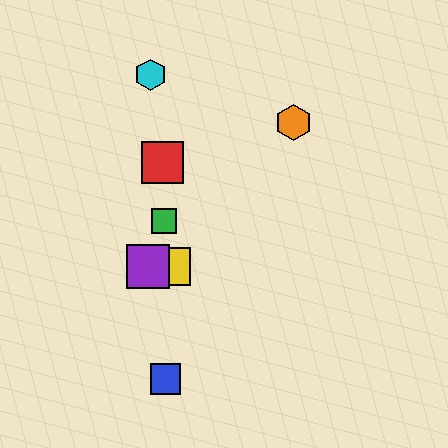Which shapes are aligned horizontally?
The yellow square, the purple square are aligned horizontally.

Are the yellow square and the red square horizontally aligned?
No, the yellow square is at y≈267 and the red square is at y≈163.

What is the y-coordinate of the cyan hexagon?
The cyan hexagon is at y≈75.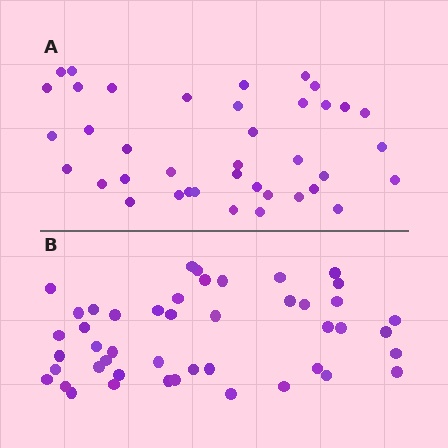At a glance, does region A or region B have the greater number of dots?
Region B (the bottom region) has more dots.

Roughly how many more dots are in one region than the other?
Region B has roughly 8 or so more dots than region A.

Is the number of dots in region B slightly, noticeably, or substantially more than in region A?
Region B has only slightly more — the two regions are fairly close. The ratio is roughly 1.2 to 1.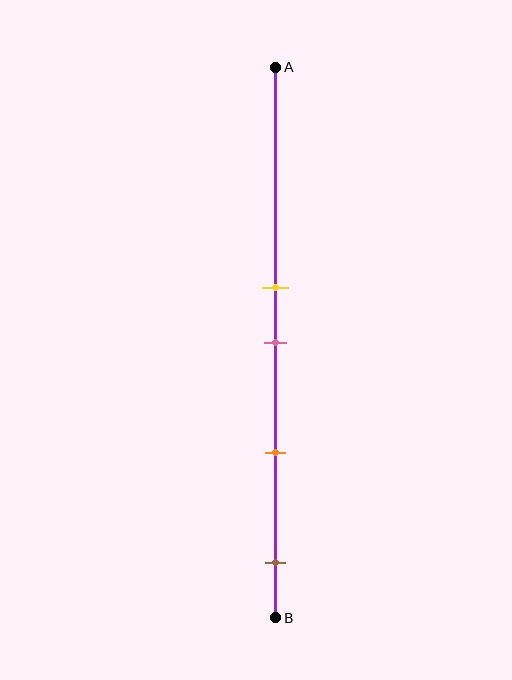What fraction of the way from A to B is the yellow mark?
The yellow mark is approximately 40% (0.4) of the way from A to B.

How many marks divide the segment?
There are 4 marks dividing the segment.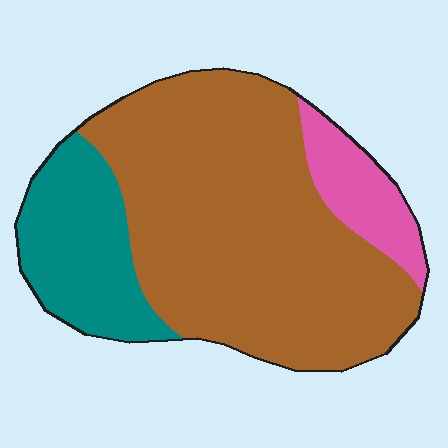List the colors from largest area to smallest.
From largest to smallest: brown, teal, pink.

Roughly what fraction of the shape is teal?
Teal covers 21% of the shape.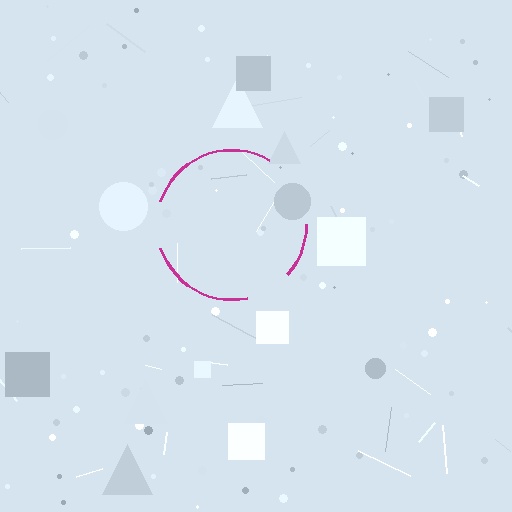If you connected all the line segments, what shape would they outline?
They would outline a circle.